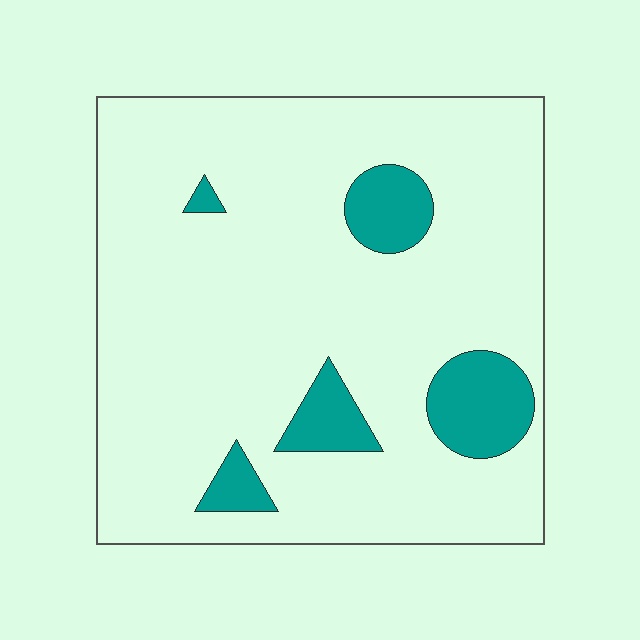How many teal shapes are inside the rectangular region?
5.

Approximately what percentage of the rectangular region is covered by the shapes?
Approximately 10%.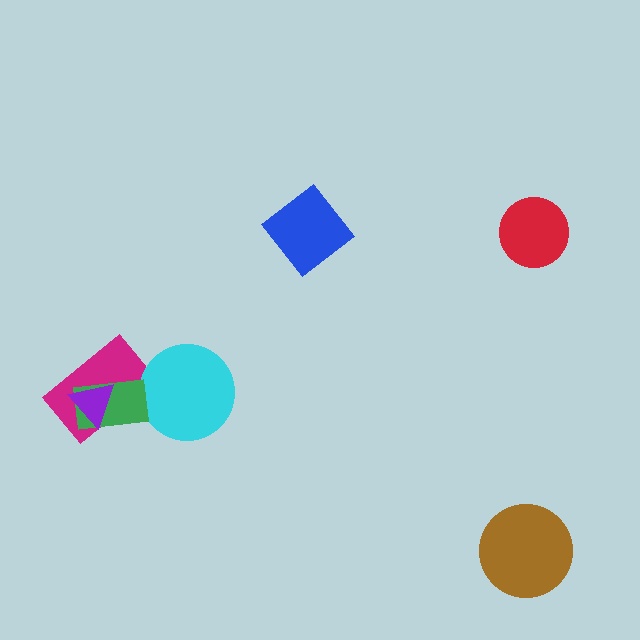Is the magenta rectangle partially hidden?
Yes, it is partially covered by another shape.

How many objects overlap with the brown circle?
0 objects overlap with the brown circle.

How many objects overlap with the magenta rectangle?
3 objects overlap with the magenta rectangle.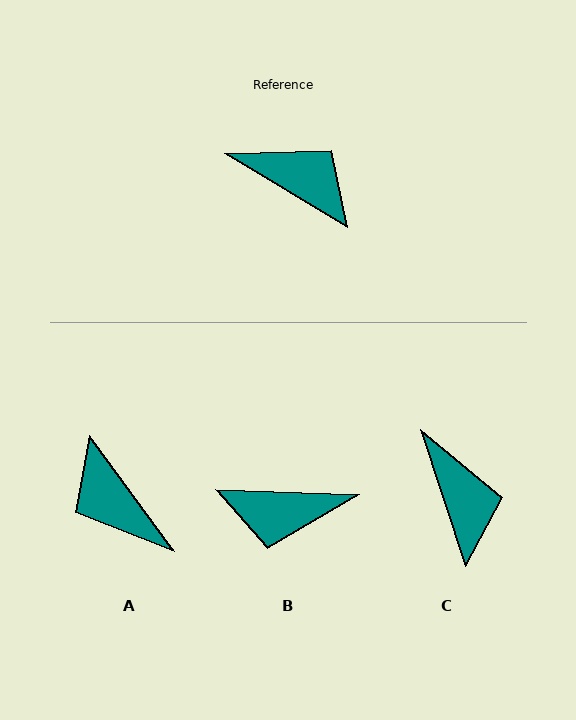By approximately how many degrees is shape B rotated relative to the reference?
Approximately 151 degrees clockwise.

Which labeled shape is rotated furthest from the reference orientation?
A, about 157 degrees away.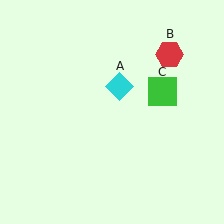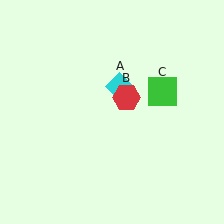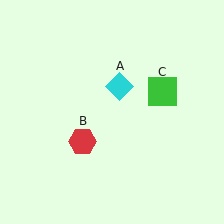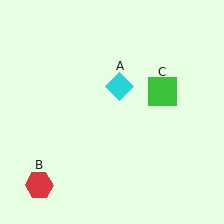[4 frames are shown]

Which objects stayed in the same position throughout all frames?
Cyan diamond (object A) and green square (object C) remained stationary.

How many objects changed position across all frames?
1 object changed position: red hexagon (object B).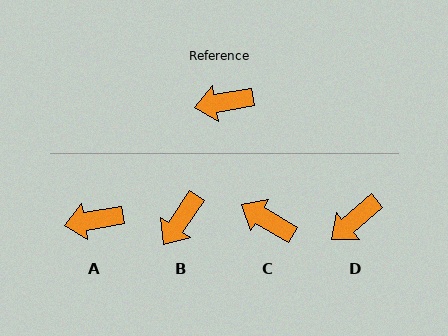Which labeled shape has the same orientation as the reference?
A.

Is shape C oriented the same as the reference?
No, it is off by about 40 degrees.